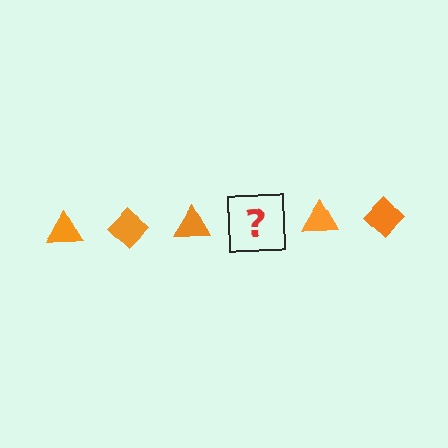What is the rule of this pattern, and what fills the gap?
The rule is that the pattern cycles through triangle, diamond shapes in orange. The gap should be filled with an orange diamond.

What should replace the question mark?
The question mark should be replaced with an orange diamond.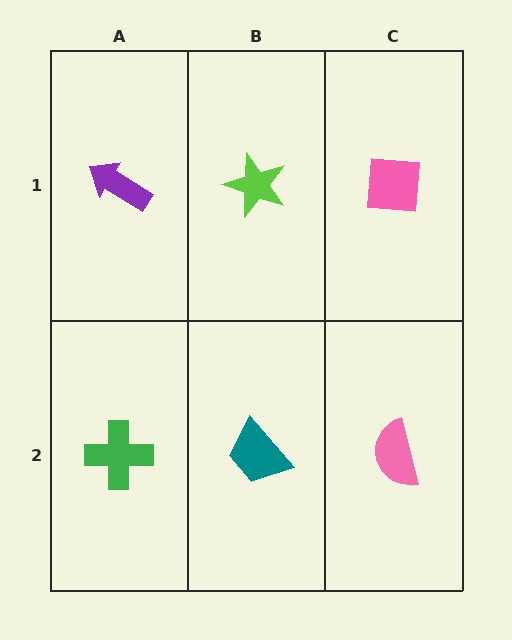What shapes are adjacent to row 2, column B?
A lime star (row 1, column B), a green cross (row 2, column A), a pink semicircle (row 2, column C).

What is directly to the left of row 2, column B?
A green cross.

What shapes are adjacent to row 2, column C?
A pink square (row 1, column C), a teal trapezoid (row 2, column B).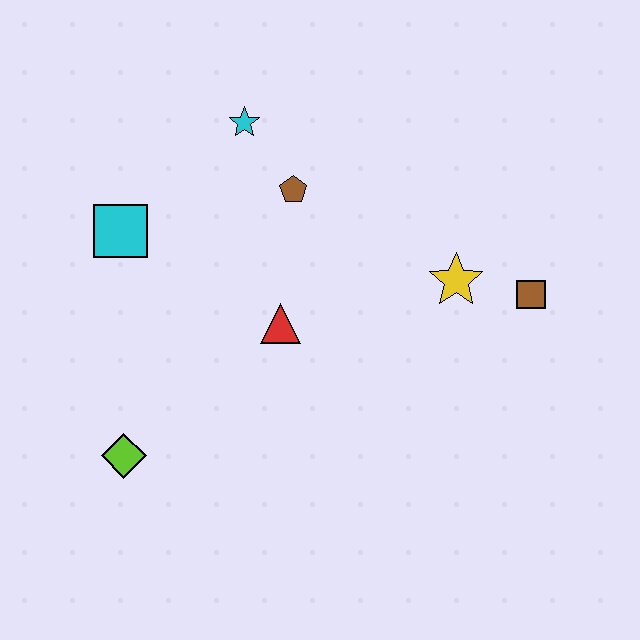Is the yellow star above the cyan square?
No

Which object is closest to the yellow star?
The brown square is closest to the yellow star.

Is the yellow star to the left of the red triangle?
No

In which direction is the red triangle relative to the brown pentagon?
The red triangle is below the brown pentagon.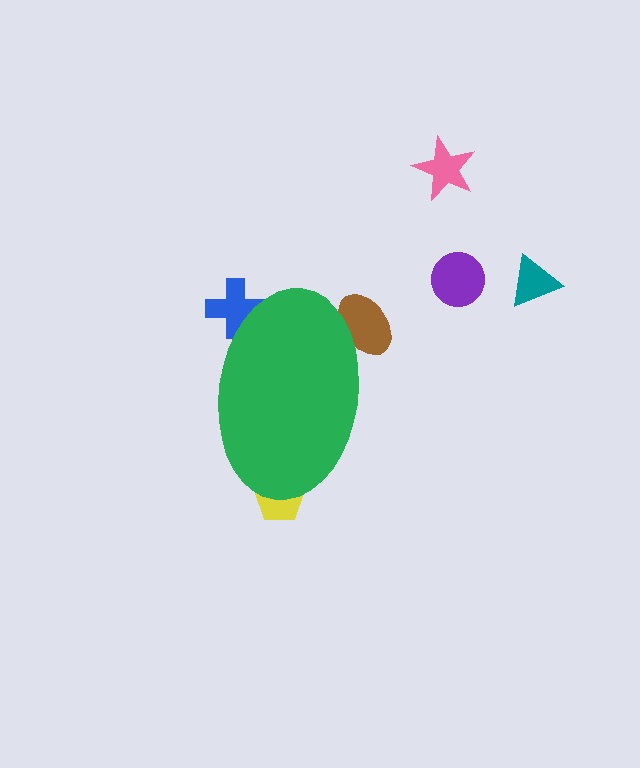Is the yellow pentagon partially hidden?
Yes, the yellow pentagon is partially hidden behind the green ellipse.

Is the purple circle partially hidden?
No, the purple circle is fully visible.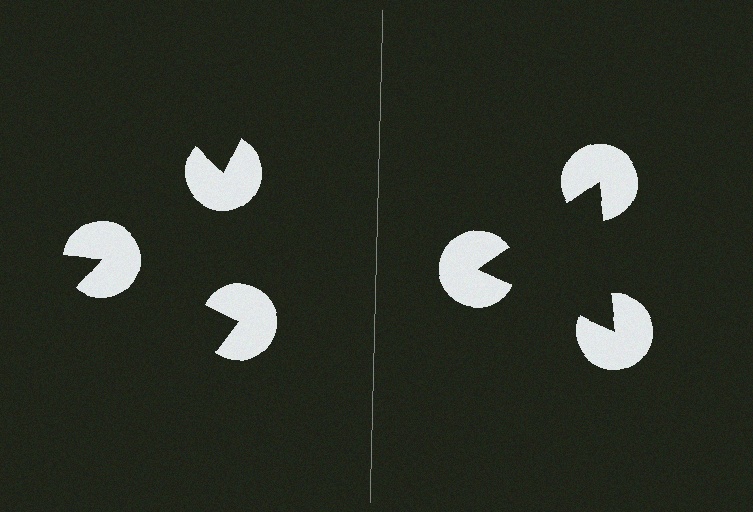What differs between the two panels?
The pac-man discs are positioned identically on both sides; only the wedge orientations differ. On the right they align to a triangle; on the left they are misaligned.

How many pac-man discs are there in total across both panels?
6 — 3 on each side.